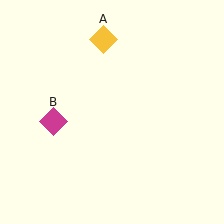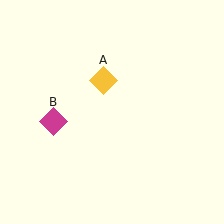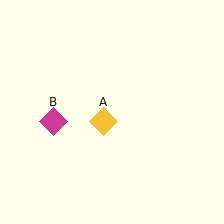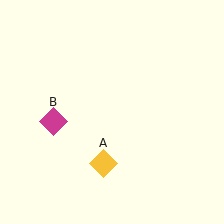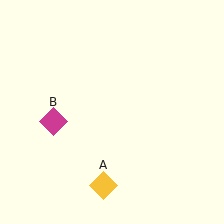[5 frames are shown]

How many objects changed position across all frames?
1 object changed position: yellow diamond (object A).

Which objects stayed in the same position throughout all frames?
Magenta diamond (object B) remained stationary.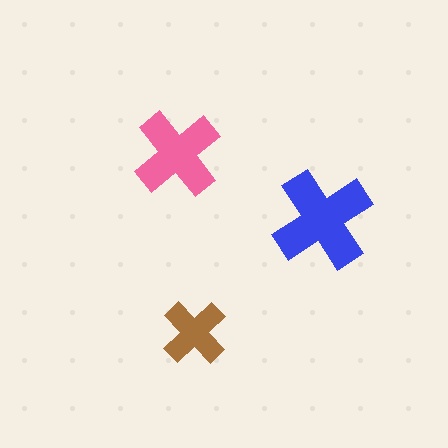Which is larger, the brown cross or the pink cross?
The pink one.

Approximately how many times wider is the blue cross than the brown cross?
About 1.5 times wider.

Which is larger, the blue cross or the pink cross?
The blue one.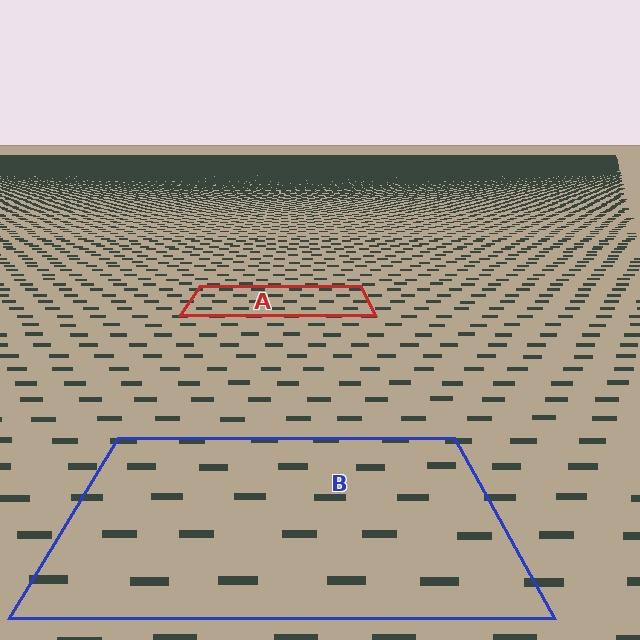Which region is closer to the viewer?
Region B is closer. The texture elements there are larger and more spread out.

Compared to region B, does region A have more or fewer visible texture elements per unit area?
Region A has more texture elements per unit area — they are packed more densely because it is farther away.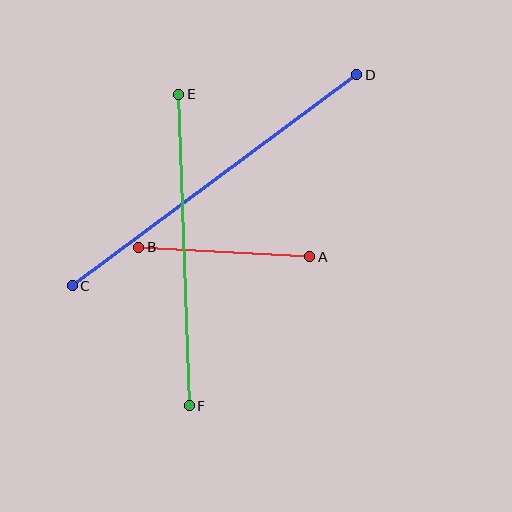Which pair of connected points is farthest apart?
Points C and D are farthest apart.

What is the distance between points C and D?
The distance is approximately 354 pixels.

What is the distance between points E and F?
The distance is approximately 312 pixels.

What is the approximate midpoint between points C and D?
The midpoint is at approximately (214, 180) pixels.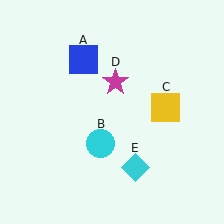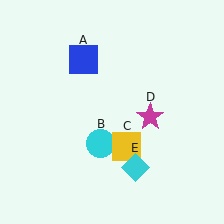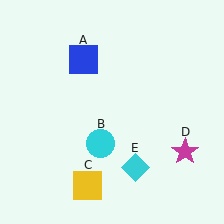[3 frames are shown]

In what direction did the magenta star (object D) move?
The magenta star (object D) moved down and to the right.